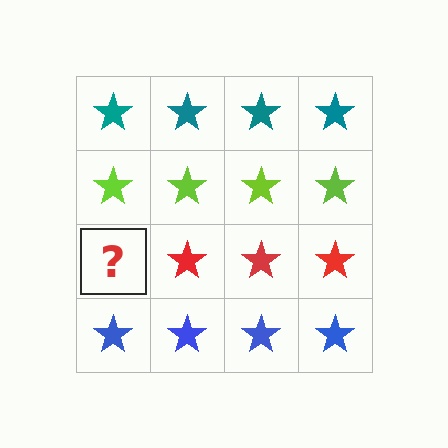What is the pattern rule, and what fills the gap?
The rule is that each row has a consistent color. The gap should be filled with a red star.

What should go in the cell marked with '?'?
The missing cell should contain a red star.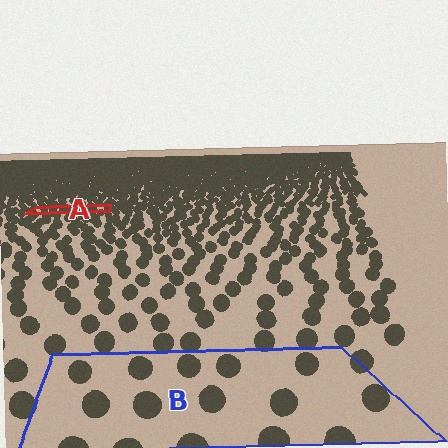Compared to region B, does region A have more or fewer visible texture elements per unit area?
Region A has more texture elements per unit area — they are packed more densely because it is farther away.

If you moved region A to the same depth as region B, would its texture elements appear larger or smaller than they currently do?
They would appear larger. At a closer depth, the same texture elements are projected at a bigger on-screen size.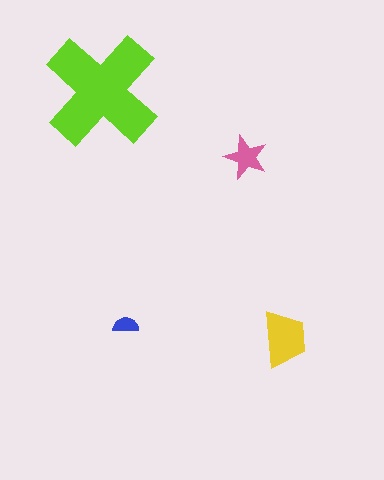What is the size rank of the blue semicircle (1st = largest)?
4th.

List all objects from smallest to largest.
The blue semicircle, the pink star, the yellow trapezoid, the lime cross.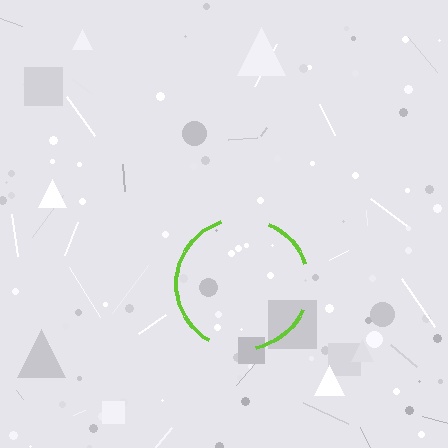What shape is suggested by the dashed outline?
The dashed outline suggests a circle.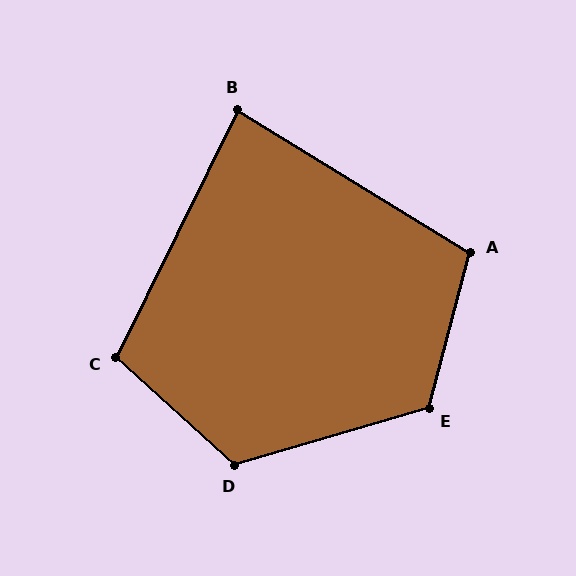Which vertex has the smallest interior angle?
B, at approximately 85 degrees.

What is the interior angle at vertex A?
Approximately 107 degrees (obtuse).